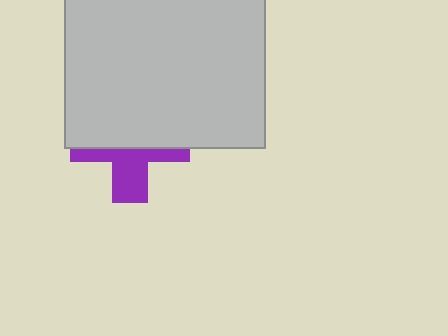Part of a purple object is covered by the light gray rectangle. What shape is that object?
It is a cross.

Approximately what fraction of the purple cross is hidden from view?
Roughly 60% of the purple cross is hidden behind the light gray rectangle.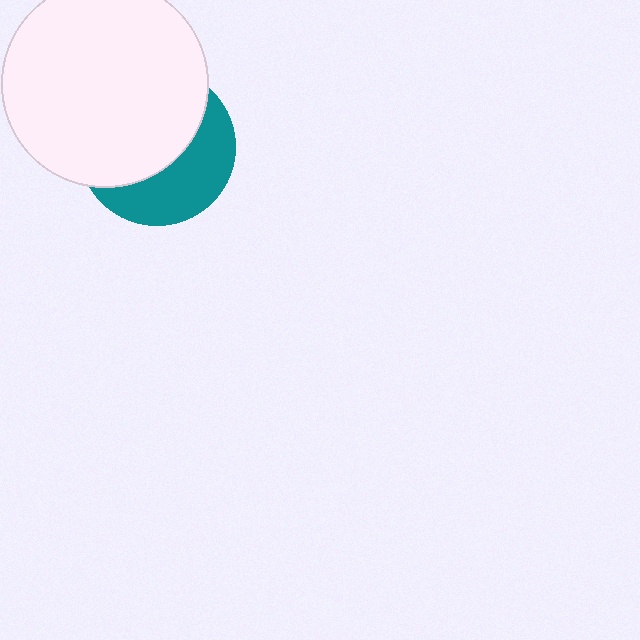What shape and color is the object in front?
The object in front is a white circle.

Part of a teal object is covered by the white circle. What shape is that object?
It is a circle.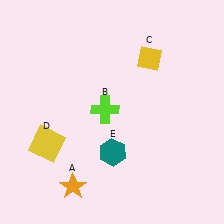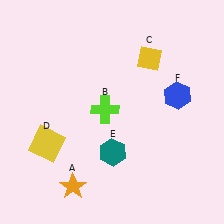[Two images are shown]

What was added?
A blue hexagon (F) was added in Image 2.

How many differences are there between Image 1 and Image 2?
There is 1 difference between the two images.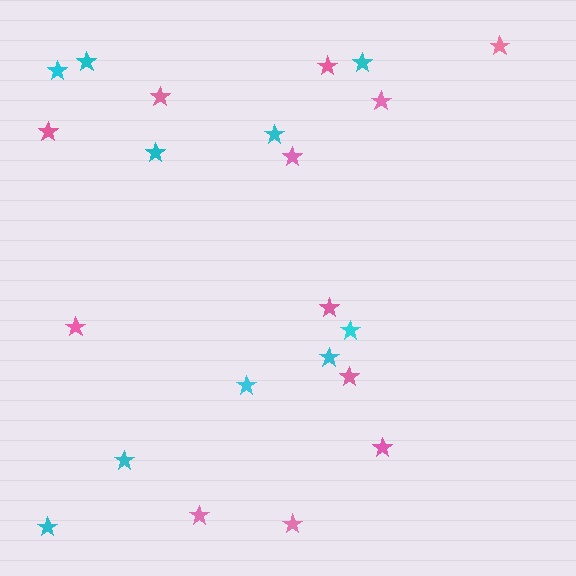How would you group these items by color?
There are 2 groups: one group of pink stars (12) and one group of cyan stars (10).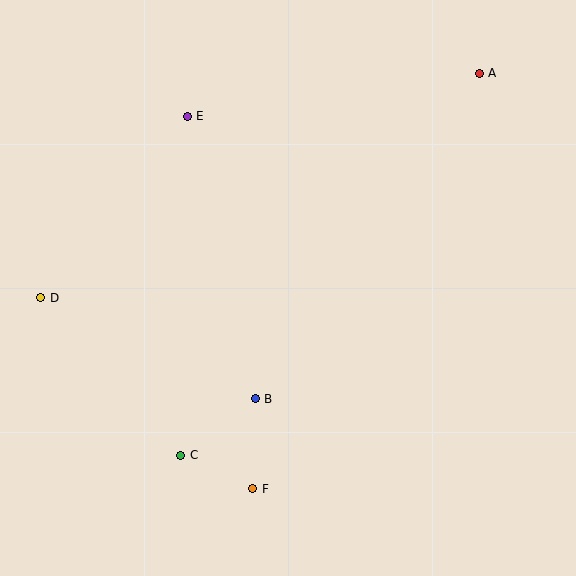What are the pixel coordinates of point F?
Point F is at (253, 489).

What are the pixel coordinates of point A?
Point A is at (479, 73).